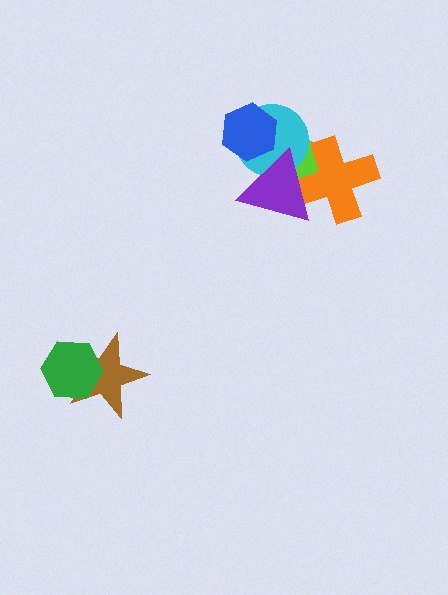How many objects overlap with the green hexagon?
1 object overlaps with the green hexagon.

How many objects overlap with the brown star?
1 object overlaps with the brown star.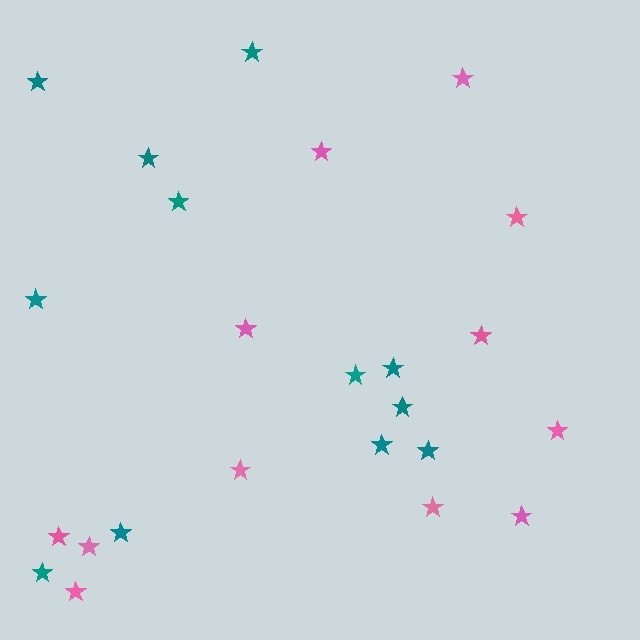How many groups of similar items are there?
There are 2 groups: one group of teal stars (12) and one group of pink stars (12).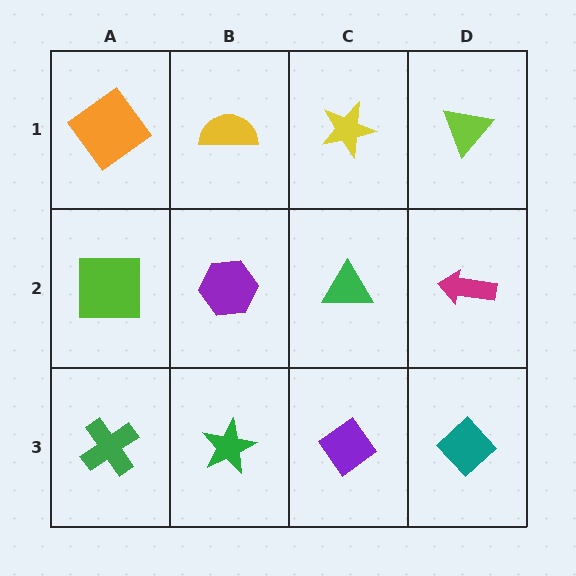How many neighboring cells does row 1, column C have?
3.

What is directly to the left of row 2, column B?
A lime square.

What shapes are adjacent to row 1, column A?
A lime square (row 2, column A), a yellow semicircle (row 1, column B).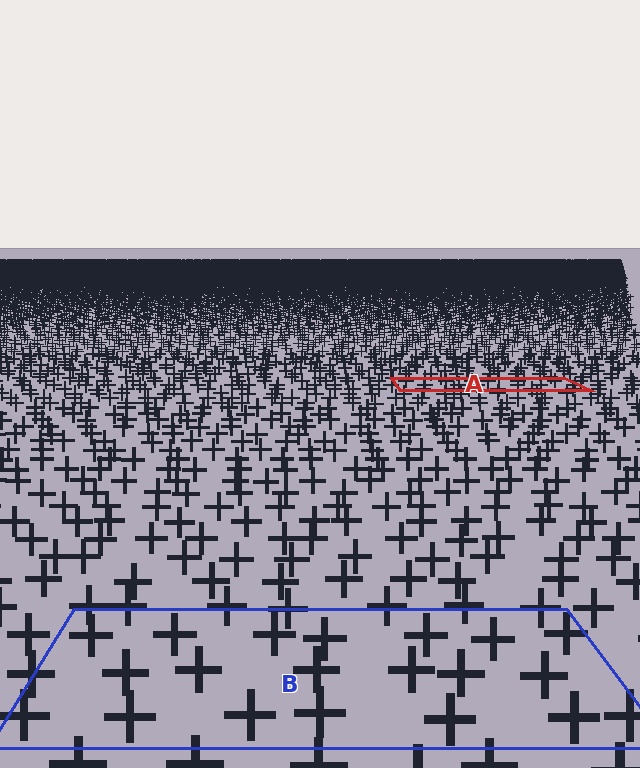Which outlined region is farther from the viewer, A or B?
Region A is farther from the viewer — the texture elements inside it appear smaller and more densely packed.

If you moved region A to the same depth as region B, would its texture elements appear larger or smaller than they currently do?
They would appear larger. At a closer depth, the same texture elements are projected at a bigger on-screen size.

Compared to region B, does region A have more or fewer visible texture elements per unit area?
Region A has more texture elements per unit area — they are packed more densely because it is farther away.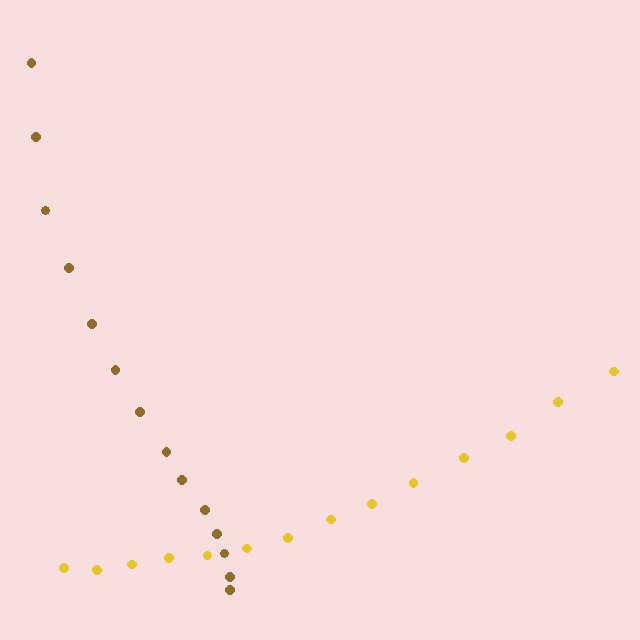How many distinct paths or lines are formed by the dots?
There are 2 distinct paths.